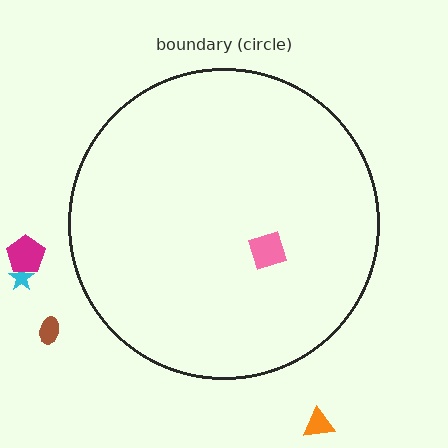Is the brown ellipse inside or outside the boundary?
Outside.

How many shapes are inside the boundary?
1 inside, 4 outside.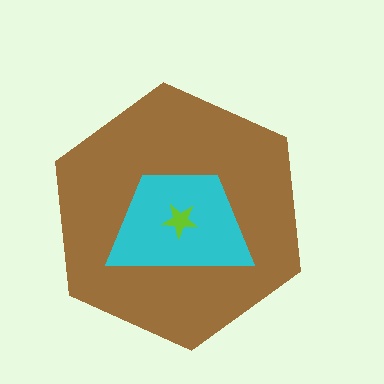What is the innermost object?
The lime star.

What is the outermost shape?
The brown hexagon.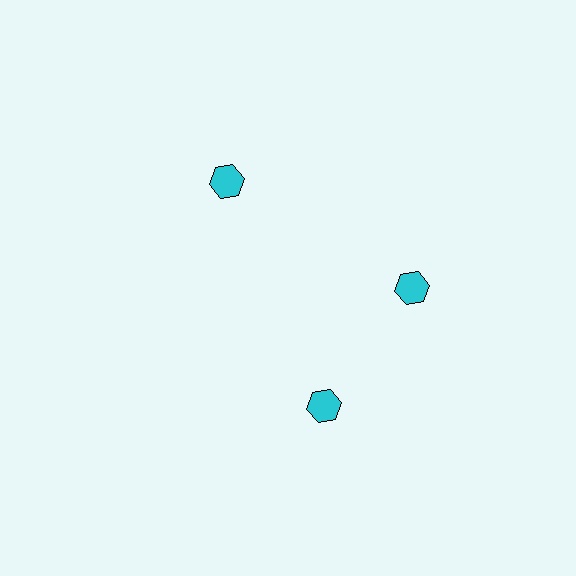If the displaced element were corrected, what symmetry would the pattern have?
It would have 3-fold rotational symmetry — the pattern would map onto itself every 120 degrees.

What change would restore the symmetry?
The symmetry would be restored by rotating it back into even spacing with its neighbors so that all 3 hexagons sit at equal angles and equal distance from the center.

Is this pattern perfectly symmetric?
No. The 3 cyan hexagons are arranged in a ring, but one element near the 7 o'clock position is rotated out of alignment along the ring, breaking the 3-fold rotational symmetry.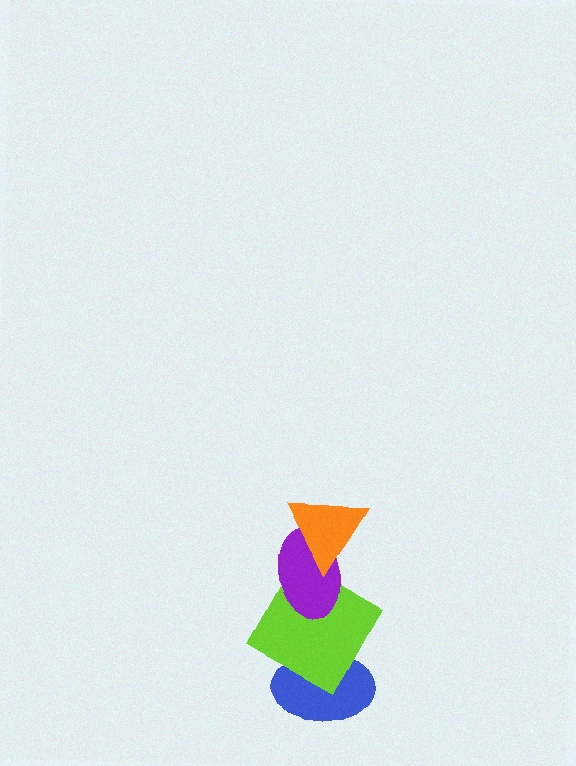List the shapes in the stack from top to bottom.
From top to bottom: the orange triangle, the purple ellipse, the lime square, the blue ellipse.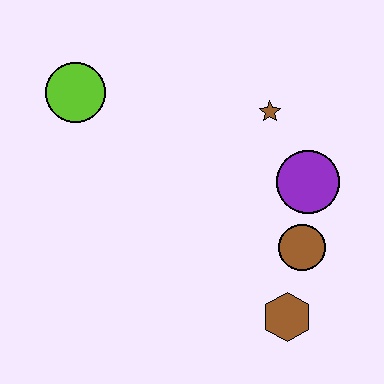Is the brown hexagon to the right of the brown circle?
No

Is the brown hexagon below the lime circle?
Yes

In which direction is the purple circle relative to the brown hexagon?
The purple circle is above the brown hexagon.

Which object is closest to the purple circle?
The brown circle is closest to the purple circle.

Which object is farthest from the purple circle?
The lime circle is farthest from the purple circle.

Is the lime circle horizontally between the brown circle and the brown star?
No